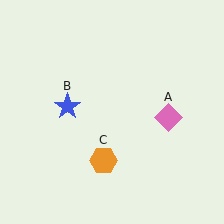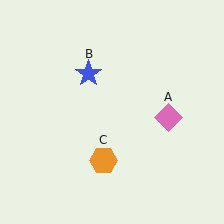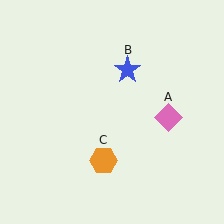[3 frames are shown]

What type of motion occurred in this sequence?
The blue star (object B) rotated clockwise around the center of the scene.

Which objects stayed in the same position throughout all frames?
Pink diamond (object A) and orange hexagon (object C) remained stationary.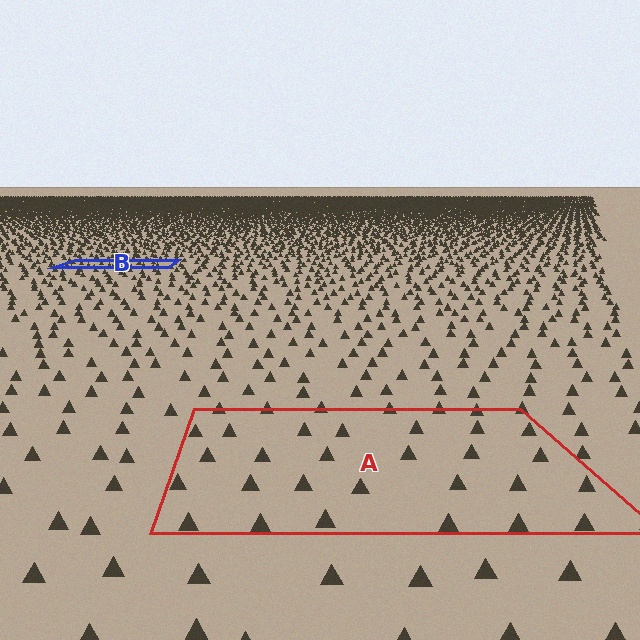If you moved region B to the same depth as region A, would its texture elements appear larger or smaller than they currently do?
They would appear larger. At a closer depth, the same texture elements are projected at a bigger on-screen size.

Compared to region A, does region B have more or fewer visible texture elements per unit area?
Region B has more texture elements per unit area — they are packed more densely because it is farther away.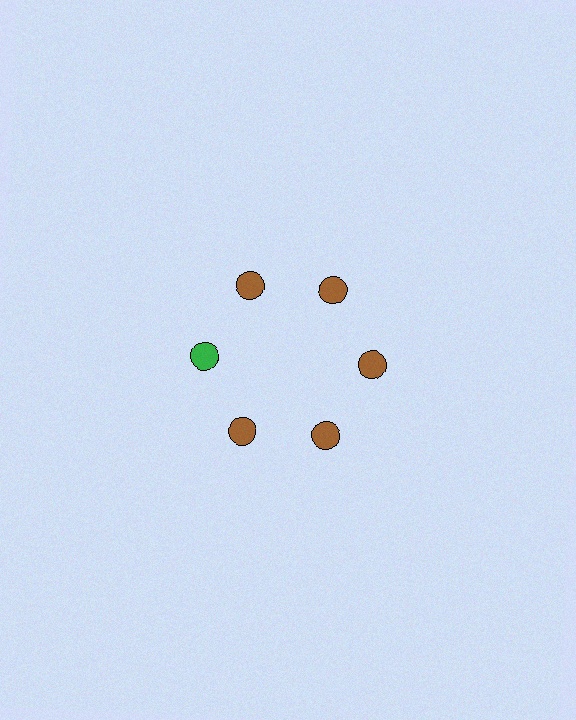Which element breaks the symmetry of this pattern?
The green circle at roughly the 9 o'clock position breaks the symmetry. All other shapes are brown circles.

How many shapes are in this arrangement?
There are 6 shapes arranged in a ring pattern.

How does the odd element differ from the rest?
It has a different color: green instead of brown.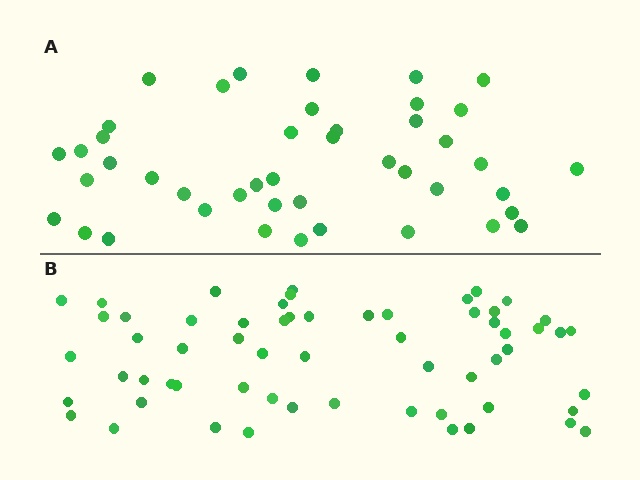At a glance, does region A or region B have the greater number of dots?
Region B (the bottom region) has more dots.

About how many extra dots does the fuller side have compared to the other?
Region B has approximately 15 more dots than region A.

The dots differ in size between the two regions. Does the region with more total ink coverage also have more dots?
No. Region A has more total ink coverage because its dots are larger, but region B actually contains more individual dots. Total area can be misleading — the number of items is what matters here.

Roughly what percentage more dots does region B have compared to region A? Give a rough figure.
About 35% more.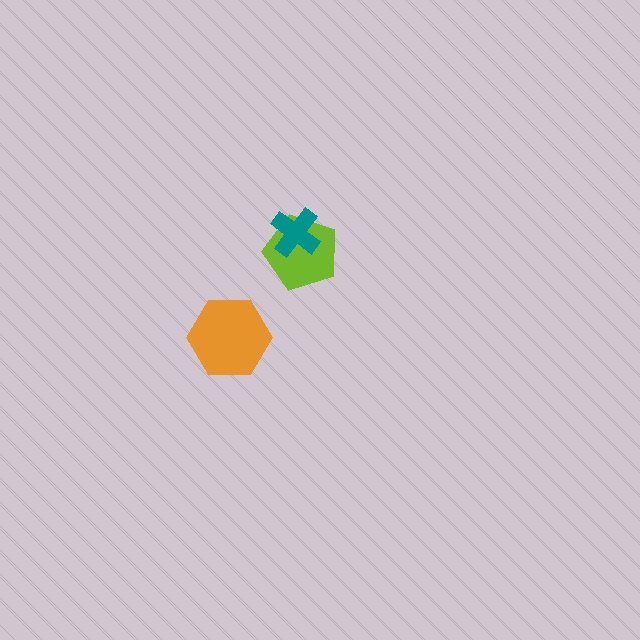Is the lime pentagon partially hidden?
Yes, it is partially covered by another shape.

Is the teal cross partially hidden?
No, no other shape covers it.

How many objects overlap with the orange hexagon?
0 objects overlap with the orange hexagon.